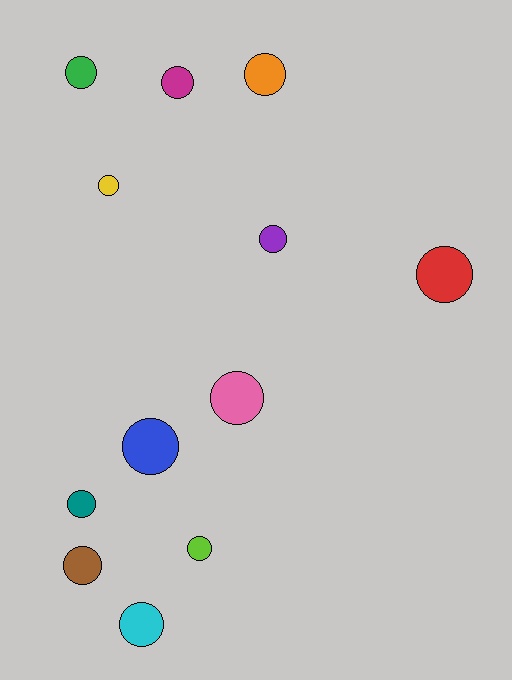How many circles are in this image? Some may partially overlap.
There are 12 circles.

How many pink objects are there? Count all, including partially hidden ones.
There is 1 pink object.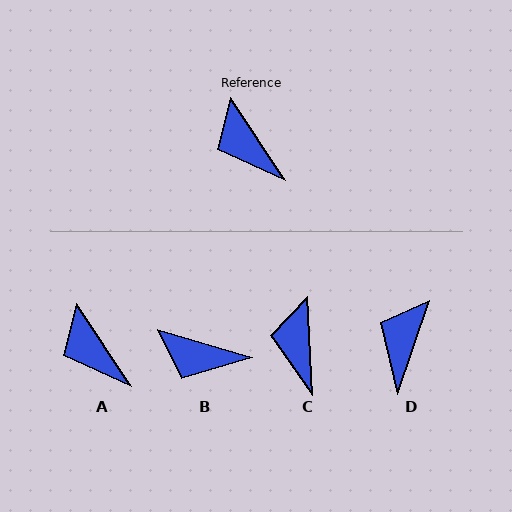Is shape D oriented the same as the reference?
No, it is off by about 52 degrees.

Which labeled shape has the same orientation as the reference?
A.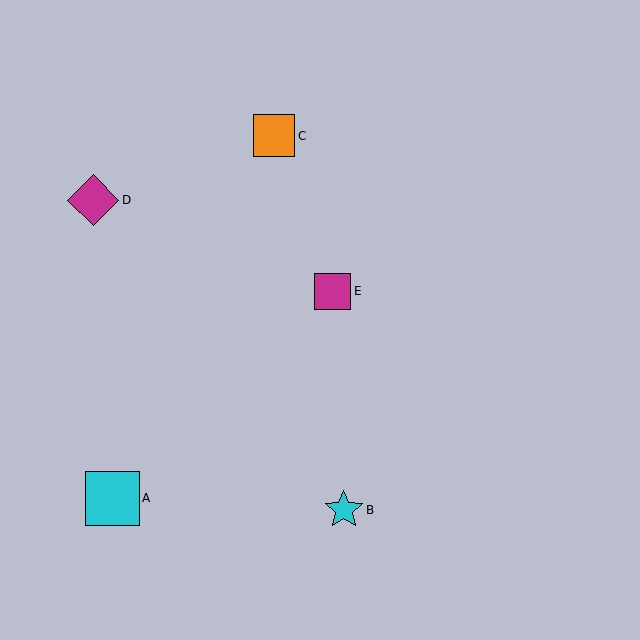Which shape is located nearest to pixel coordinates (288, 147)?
The orange square (labeled C) at (274, 136) is nearest to that location.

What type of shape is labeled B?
Shape B is a cyan star.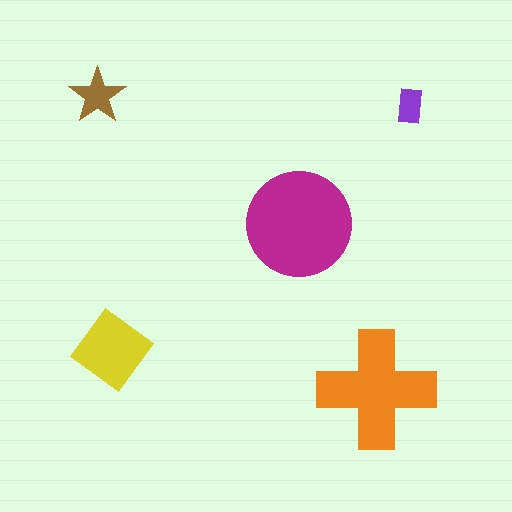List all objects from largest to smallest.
The magenta circle, the orange cross, the yellow diamond, the brown star, the purple rectangle.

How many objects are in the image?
There are 5 objects in the image.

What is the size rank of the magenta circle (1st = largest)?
1st.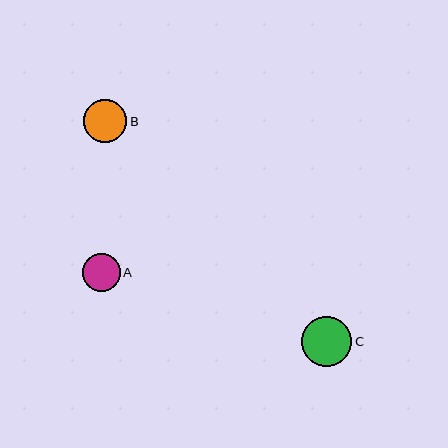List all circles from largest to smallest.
From largest to smallest: C, B, A.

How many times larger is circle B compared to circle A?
Circle B is approximately 1.1 times the size of circle A.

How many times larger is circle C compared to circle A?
Circle C is approximately 1.3 times the size of circle A.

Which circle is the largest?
Circle C is the largest with a size of approximately 50 pixels.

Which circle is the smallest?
Circle A is the smallest with a size of approximately 38 pixels.